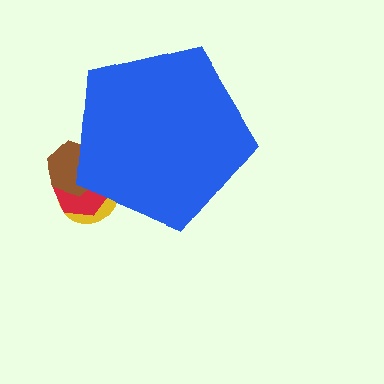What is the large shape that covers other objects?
A blue pentagon.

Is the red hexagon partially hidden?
Yes, the red hexagon is partially hidden behind the blue pentagon.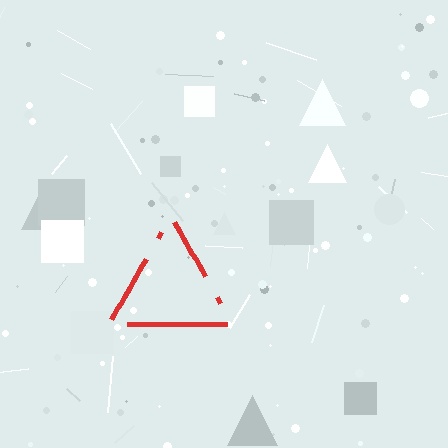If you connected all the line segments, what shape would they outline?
They would outline a triangle.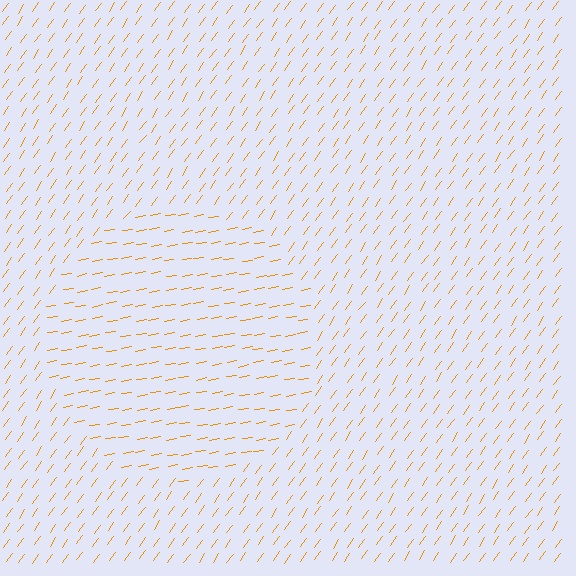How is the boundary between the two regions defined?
The boundary is defined purely by a change in line orientation (approximately 45 degrees difference). All lines are the same color and thickness.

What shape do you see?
I see a circle.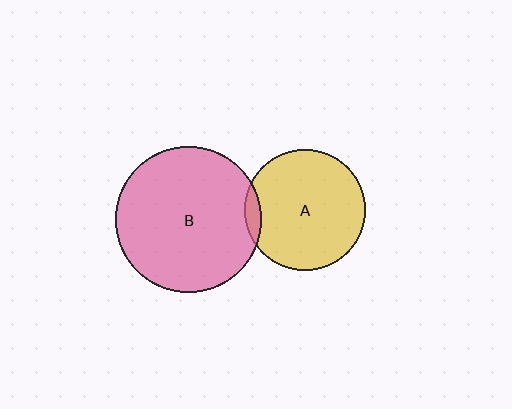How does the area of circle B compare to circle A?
Approximately 1.5 times.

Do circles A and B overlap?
Yes.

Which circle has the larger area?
Circle B (pink).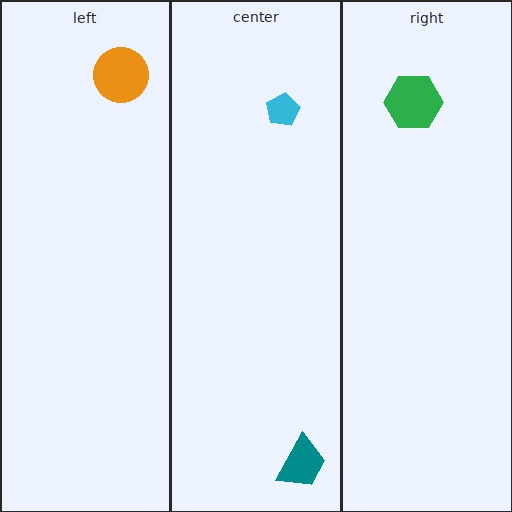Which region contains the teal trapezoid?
The center region.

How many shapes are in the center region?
2.